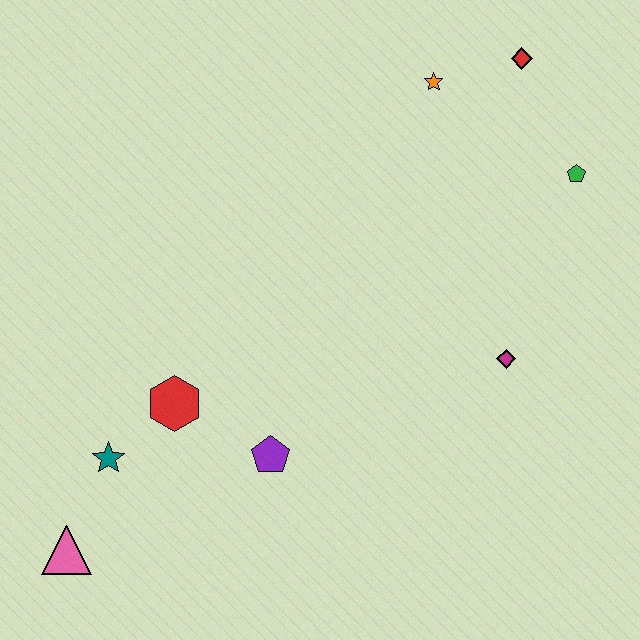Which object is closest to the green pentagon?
The red diamond is closest to the green pentagon.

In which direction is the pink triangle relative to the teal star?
The pink triangle is below the teal star.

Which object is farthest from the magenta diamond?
The pink triangle is farthest from the magenta diamond.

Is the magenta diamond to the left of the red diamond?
Yes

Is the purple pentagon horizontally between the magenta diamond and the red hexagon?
Yes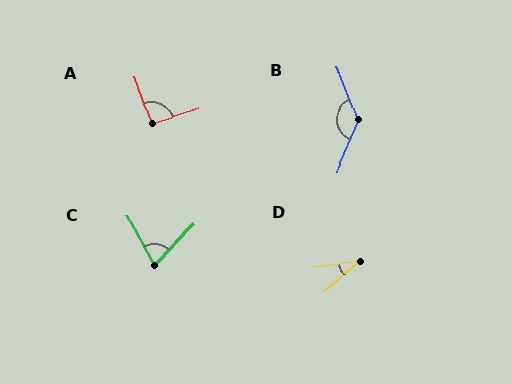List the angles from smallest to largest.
D (32°), C (72°), A (93°), B (137°).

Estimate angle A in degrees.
Approximately 93 degrees.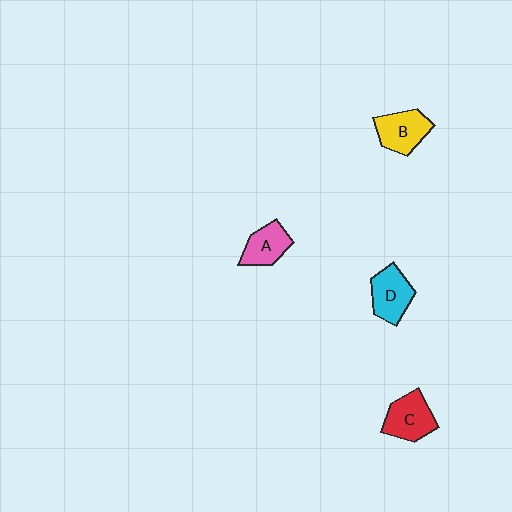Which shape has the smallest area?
Shape A (pink).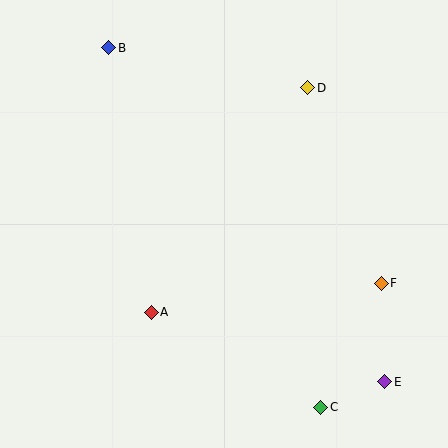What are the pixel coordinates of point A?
Point A is at (151, 312).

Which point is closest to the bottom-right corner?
Point E is closest to the bottom-right corner.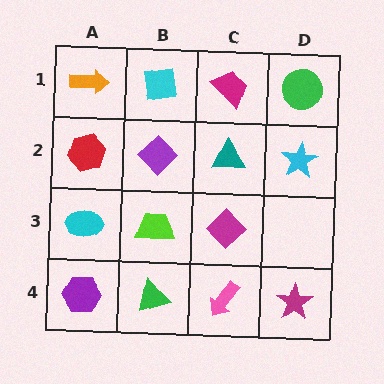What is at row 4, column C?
A pink arrow.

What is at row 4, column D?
A magenta star.